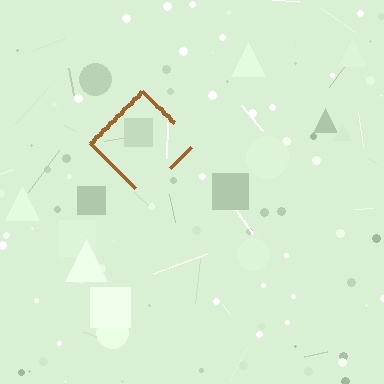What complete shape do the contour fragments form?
The contour fragments form a diamond.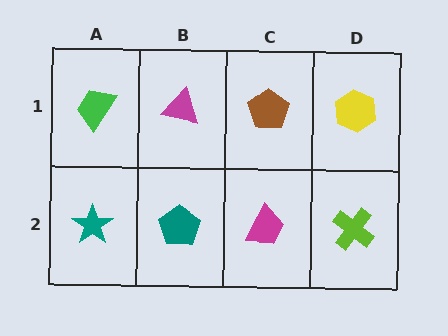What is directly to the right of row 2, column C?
A lime cross.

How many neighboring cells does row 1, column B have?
3.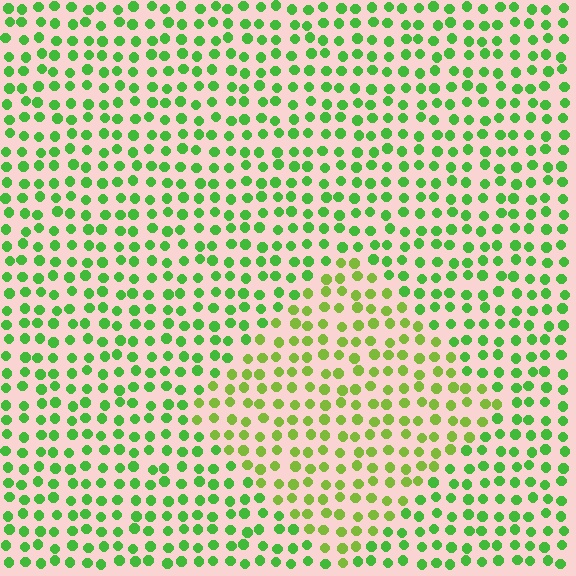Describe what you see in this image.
The image is filled with small green elements in a uniform arrangement. A diamond-shaped region is visible where the elements are tinted to a slightly different hue, forming a subtle color boundary.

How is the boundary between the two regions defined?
The boundary is defined purely by a slight shift in hue (about 28 degrees). Spacing, size, and orientation are identical on both sides.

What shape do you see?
I see a diamond.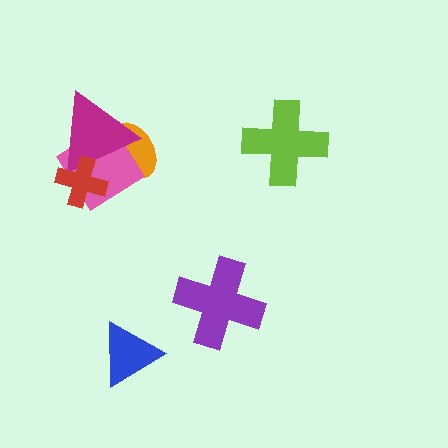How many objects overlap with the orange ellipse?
2 objects overlap with the orange ellipse.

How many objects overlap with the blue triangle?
0 objects overlap with the blue triangle.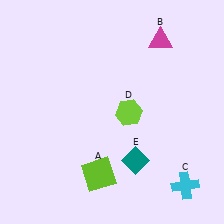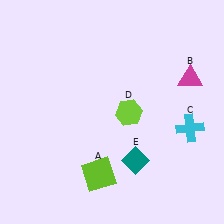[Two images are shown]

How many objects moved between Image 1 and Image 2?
2 objects moved between the two images.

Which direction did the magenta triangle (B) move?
The magenta triangle (B) moved down.